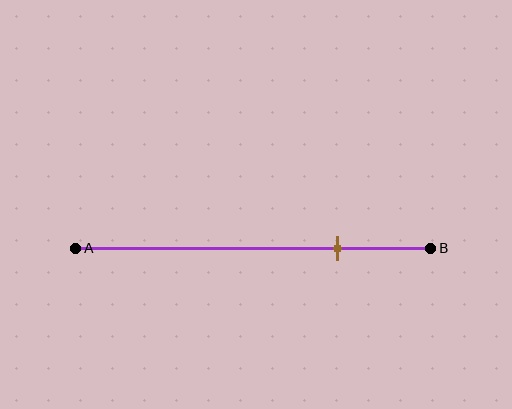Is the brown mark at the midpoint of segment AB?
No, the mark is at about 75% from A, not at the 50% midpoint.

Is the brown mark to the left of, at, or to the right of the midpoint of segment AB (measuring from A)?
The brown mark is to the right of the midpoint of segment AB.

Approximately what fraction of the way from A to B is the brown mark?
The brown mark is approximately 75% of the way from A to B.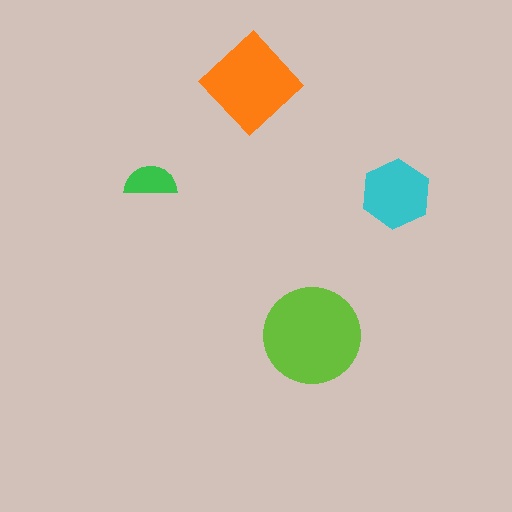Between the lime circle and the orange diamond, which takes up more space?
The lime circle.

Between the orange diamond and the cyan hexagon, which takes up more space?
The orange diamond.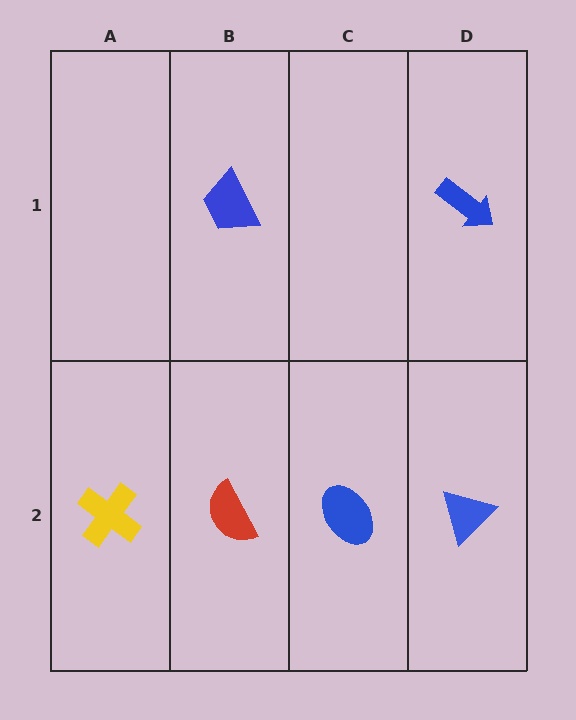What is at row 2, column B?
A red semicircle.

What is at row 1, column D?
A blue arrow.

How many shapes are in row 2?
4 shapes.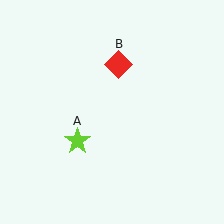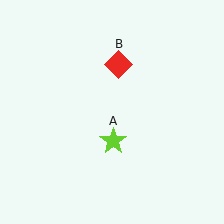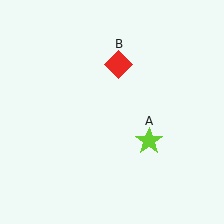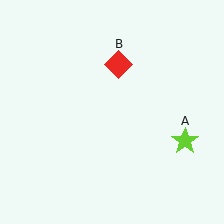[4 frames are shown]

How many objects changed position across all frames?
1 object changed position: lime star (object A).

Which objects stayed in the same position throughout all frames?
Red diamond (object B) remained stationary.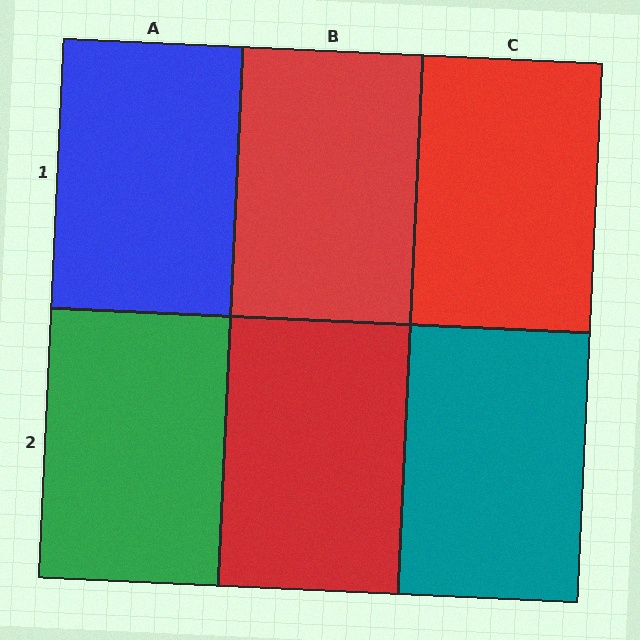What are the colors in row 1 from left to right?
Blue, red, red.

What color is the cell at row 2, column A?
Green.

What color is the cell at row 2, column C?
Teal.